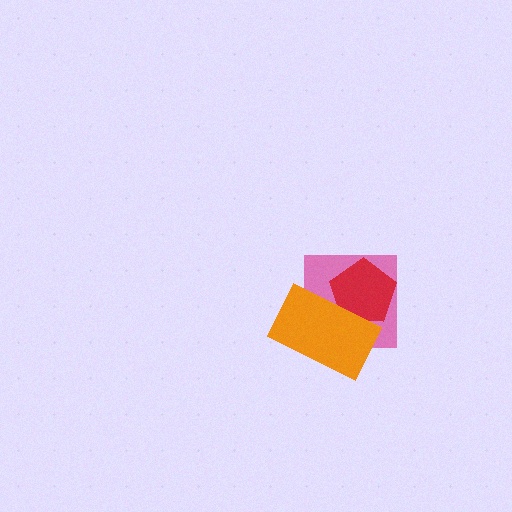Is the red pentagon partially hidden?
Yes, it is partially covered by another shape.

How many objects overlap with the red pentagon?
2 objects overlap with the red pentagon.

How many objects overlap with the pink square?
2 objects overlap with the pink square.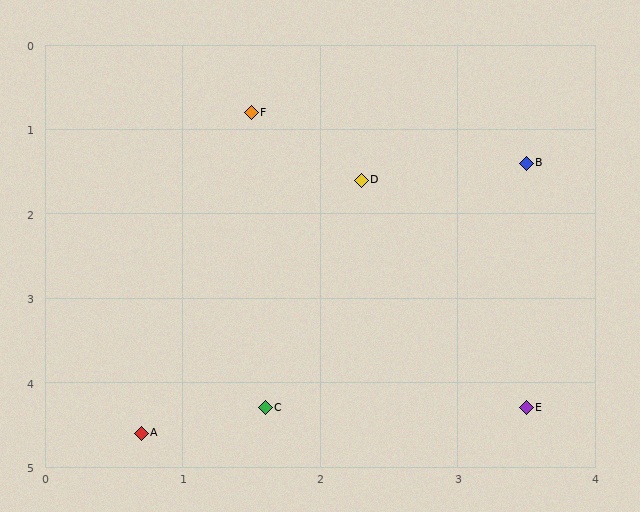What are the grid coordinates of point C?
Point C is at approximately (1.6, 4.3).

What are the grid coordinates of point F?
Point F is at approximately (1.5, 0.8).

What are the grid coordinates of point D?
Point D is at approximately (2.3, 1.6).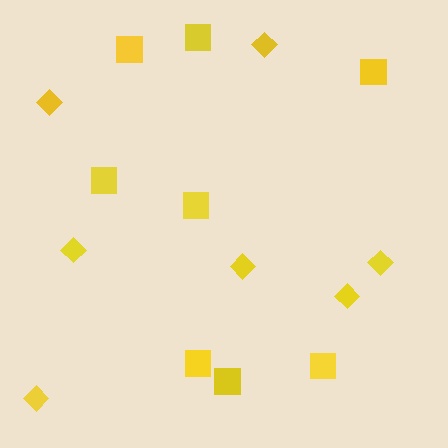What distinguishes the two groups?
There are 2 groups: one group of diamonds (7) and one group of squares (8).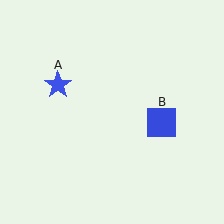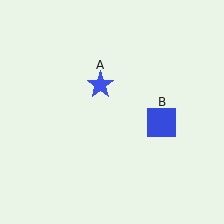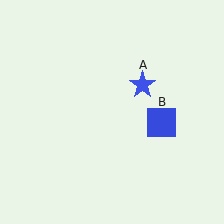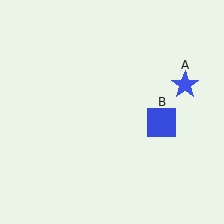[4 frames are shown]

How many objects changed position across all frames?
1 object changed position: blue star (object A).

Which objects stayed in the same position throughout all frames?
Blue square (object B) remained stationary.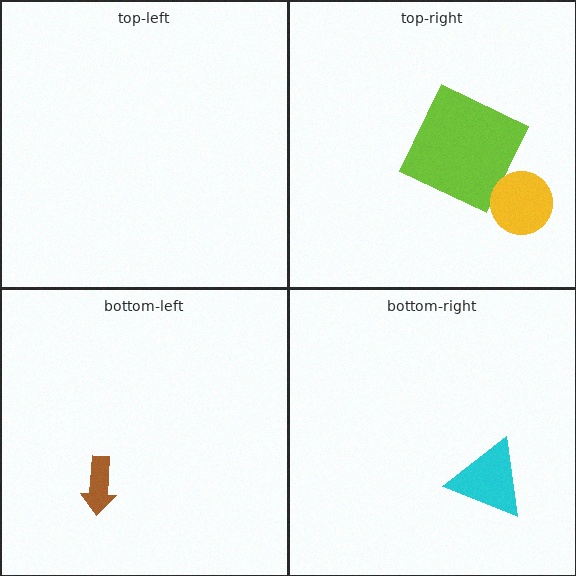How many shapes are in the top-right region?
2.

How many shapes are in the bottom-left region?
1.